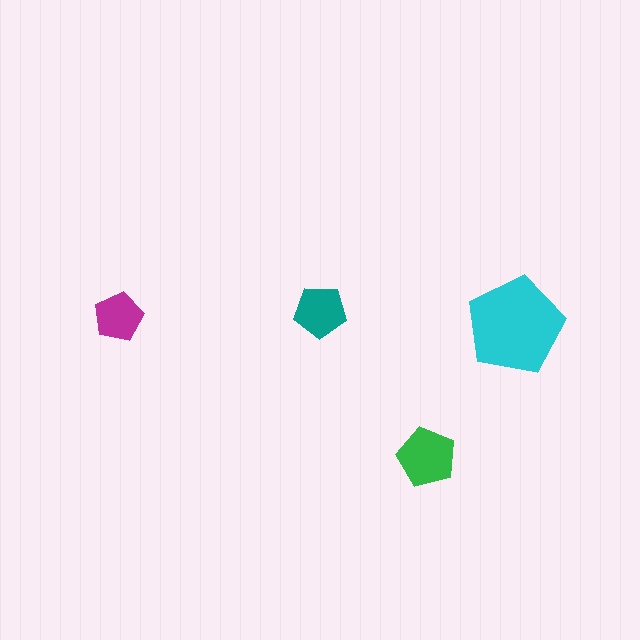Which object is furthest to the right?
The cyan pentagon is rightmost.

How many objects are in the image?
There are 4 objects in the image.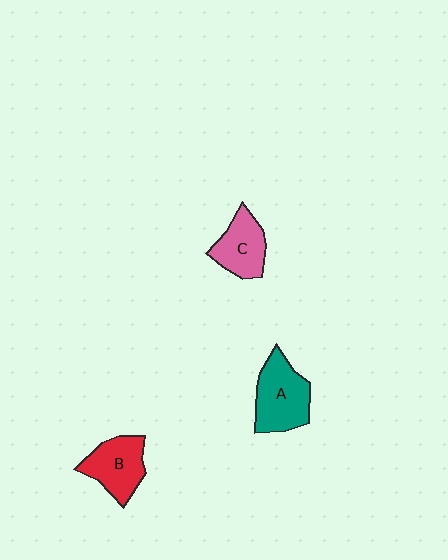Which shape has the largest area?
Shape A (teal).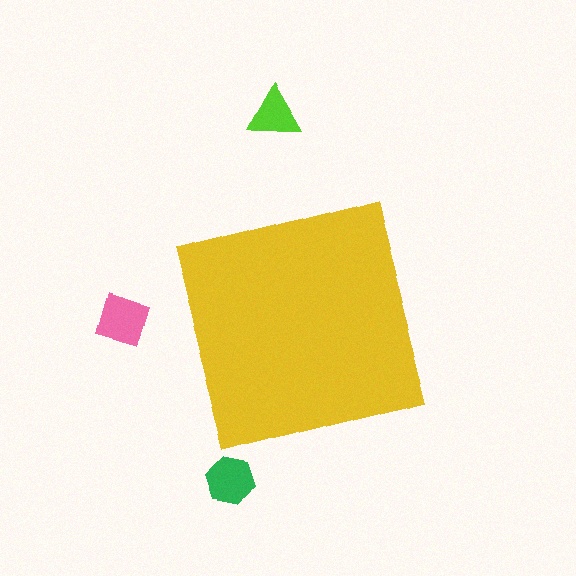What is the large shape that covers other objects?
A yellow square.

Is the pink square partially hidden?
No, the pink square is fully visible.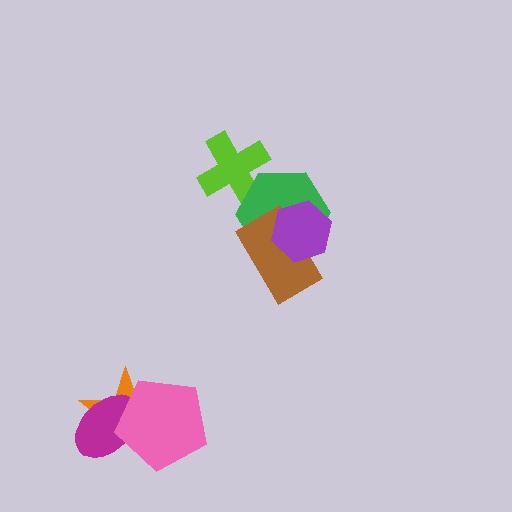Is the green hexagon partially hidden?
Yes, it is partially covered by another shape.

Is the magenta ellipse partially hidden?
Yes, it is partially covered by another shape.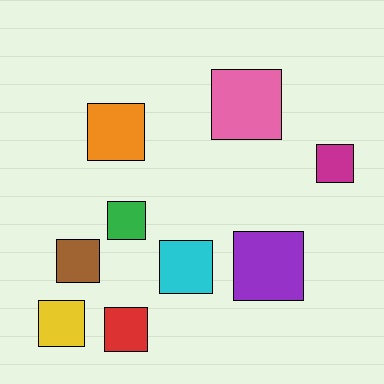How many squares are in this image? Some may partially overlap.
There are 9 squares.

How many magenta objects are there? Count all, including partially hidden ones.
There is 1 magenta object.